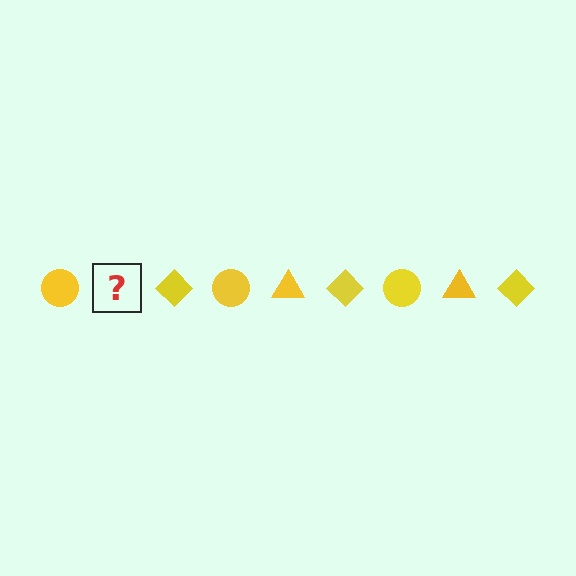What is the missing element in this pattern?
The missing element is a yellow triangle.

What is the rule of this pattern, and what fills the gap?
The rule is that the pattern cycles through circle, triangle, diamond shapes in yellow. The gap should be filled with a yellow triangle.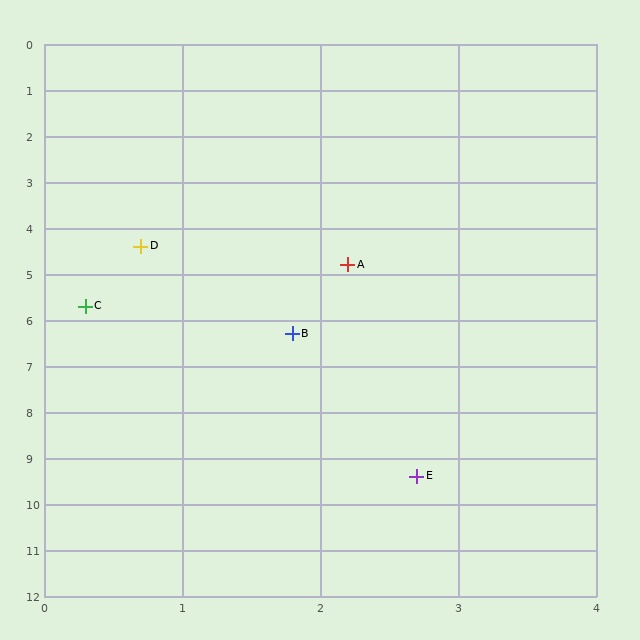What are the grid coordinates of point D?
Point D is at approximately (0.7, 4.4).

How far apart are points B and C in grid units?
Points B and C are about 1.6 grid units apart.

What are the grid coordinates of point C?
Point C is at approximately (0.3, 5.7).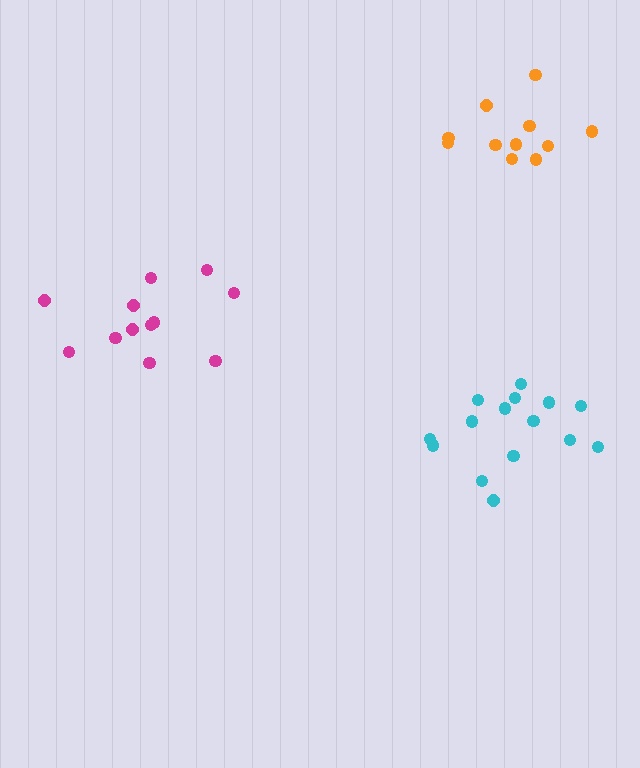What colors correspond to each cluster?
The clusters are colored: magenta, cyan, orange.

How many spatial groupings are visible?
There are 3 spatial groupings.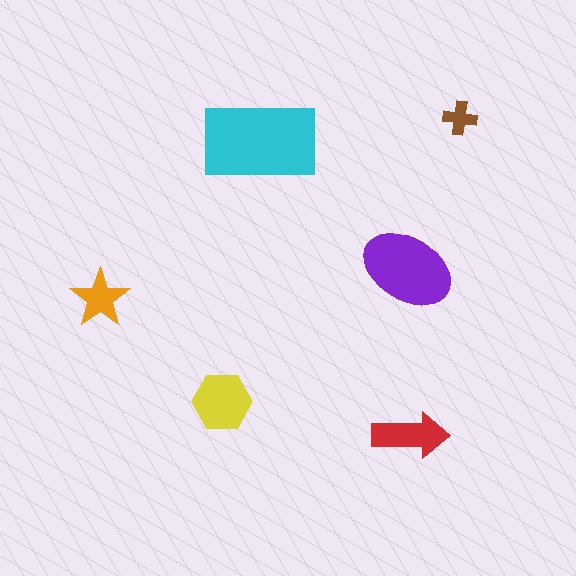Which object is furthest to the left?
The orange star is leftmost.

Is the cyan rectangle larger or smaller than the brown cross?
Larger.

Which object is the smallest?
The brown cross.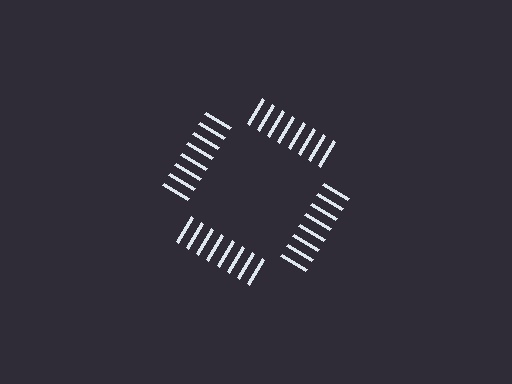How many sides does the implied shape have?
4 sides — the line-ends trace a square.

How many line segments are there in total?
32 — 8 along each of the 4 edges.